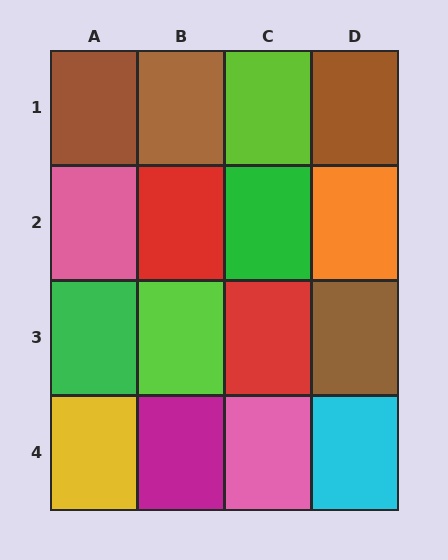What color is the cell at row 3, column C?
Red.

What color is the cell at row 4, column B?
Magenta.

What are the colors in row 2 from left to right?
Pink, red, green, orange.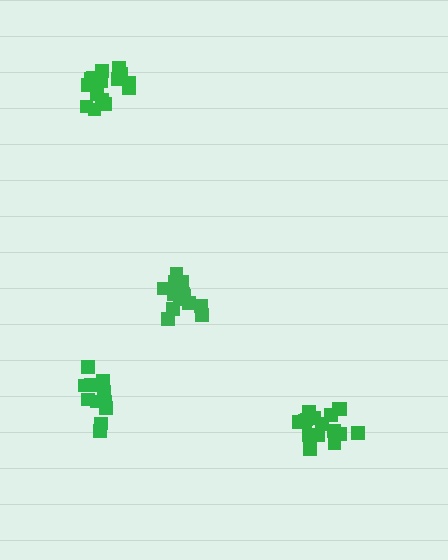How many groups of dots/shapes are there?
There are 4 groups.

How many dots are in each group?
Group 1: 13 dots, Group 2: 12 dots, Group 3: 16 dots, Group 4: 16 dots (57 total).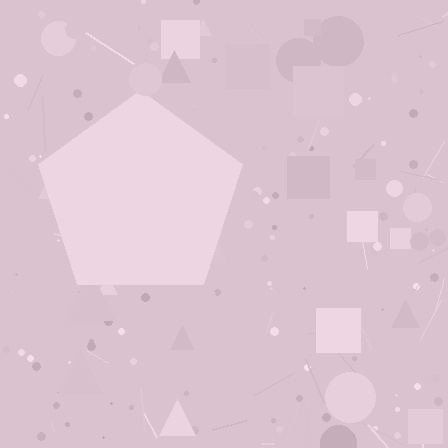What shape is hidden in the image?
A pentagon is hidden in the image.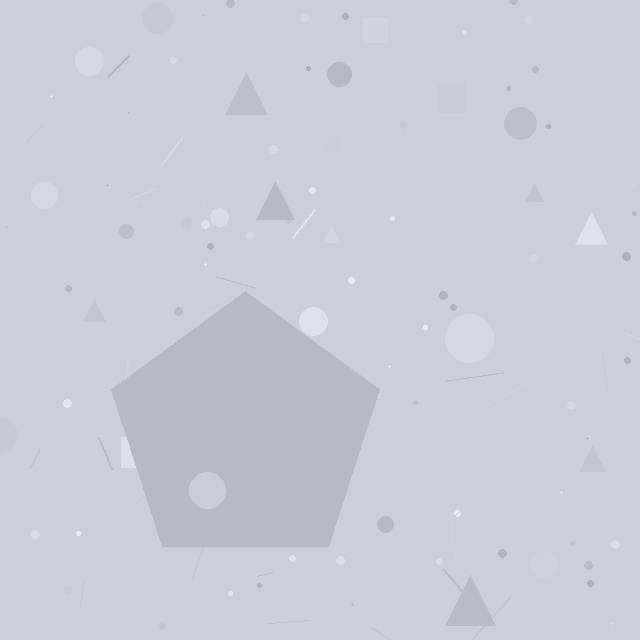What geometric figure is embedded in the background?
A pentagon is embedded in the background.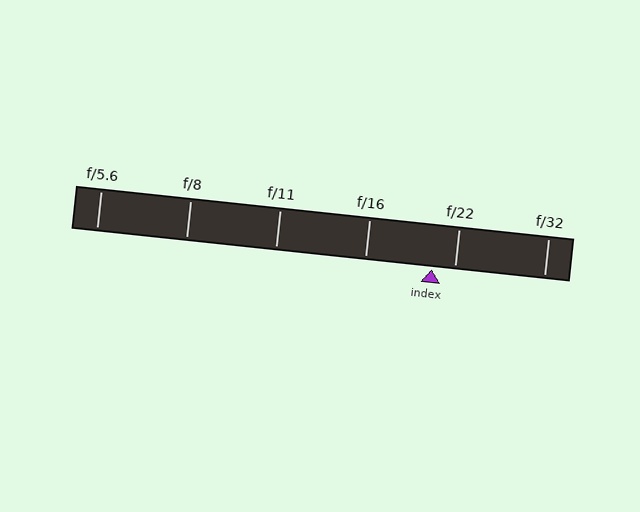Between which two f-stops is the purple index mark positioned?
The index mark is between f/16 and f/22.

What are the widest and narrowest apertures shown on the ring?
The widest aperture shown is f/5.6 and the narrowest is f/32.